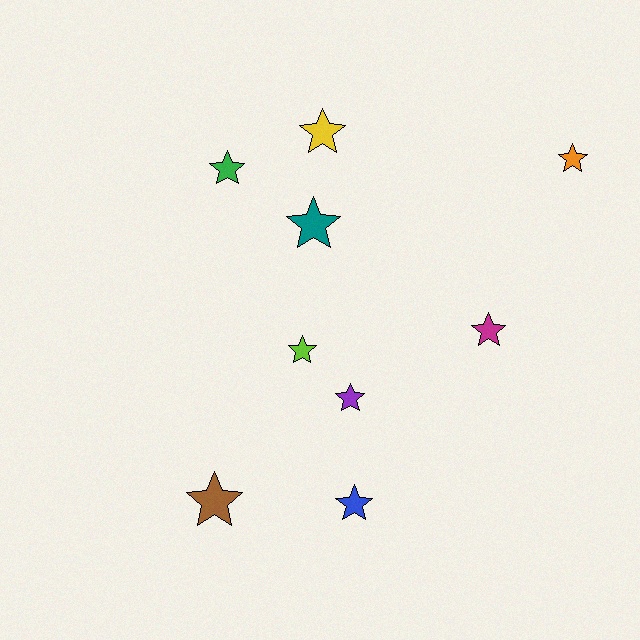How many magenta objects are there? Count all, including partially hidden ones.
There is 1 magenta object.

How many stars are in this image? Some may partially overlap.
There are 9 stars.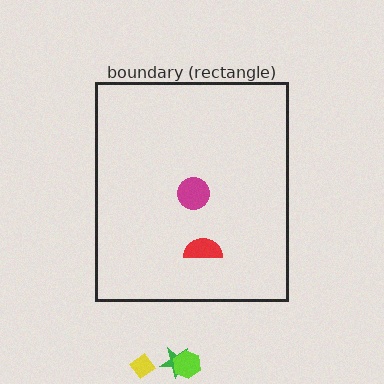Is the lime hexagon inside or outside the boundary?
Outside.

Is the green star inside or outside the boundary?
Outside.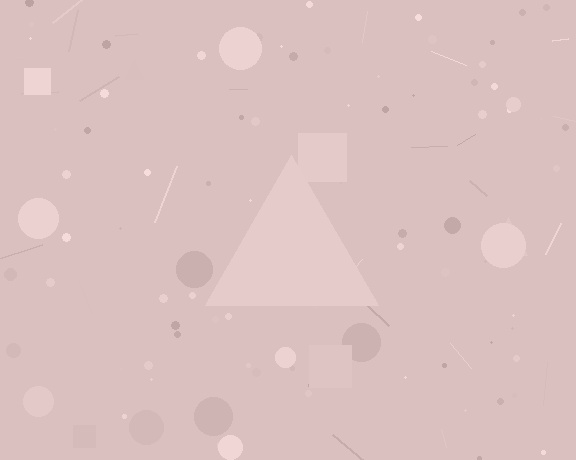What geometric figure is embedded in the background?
A triangle is embedded in the background.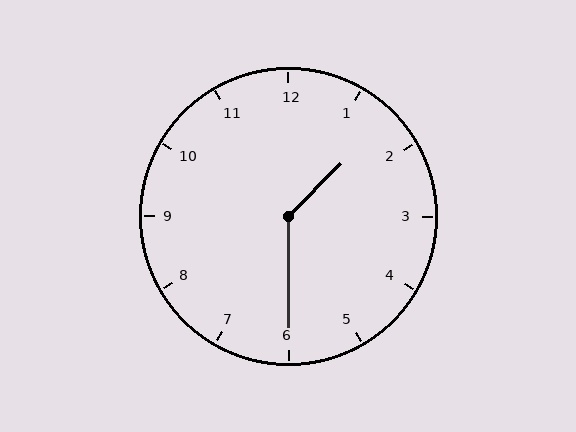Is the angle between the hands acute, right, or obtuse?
It is obtuse.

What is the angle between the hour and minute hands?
Approximately 135 degrees.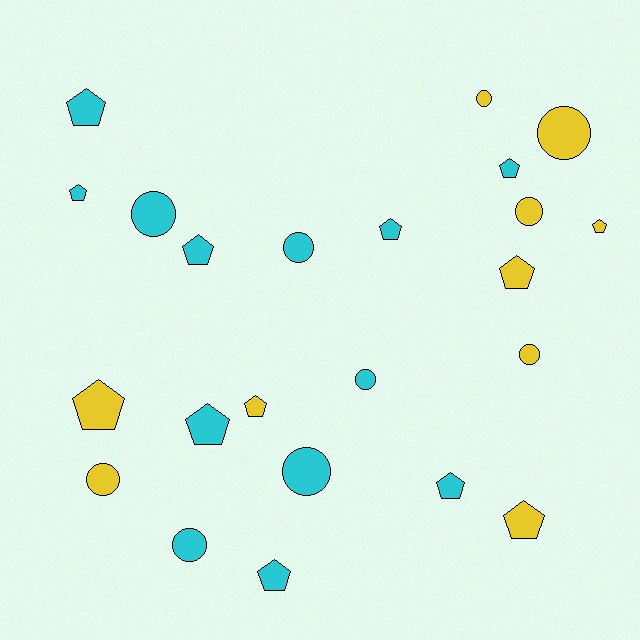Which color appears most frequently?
Cyan, with 13 objects.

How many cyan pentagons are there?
There are 8 cyan pentagons.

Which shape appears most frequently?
Pentagon, with 13 objects.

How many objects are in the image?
There are 23 objects.